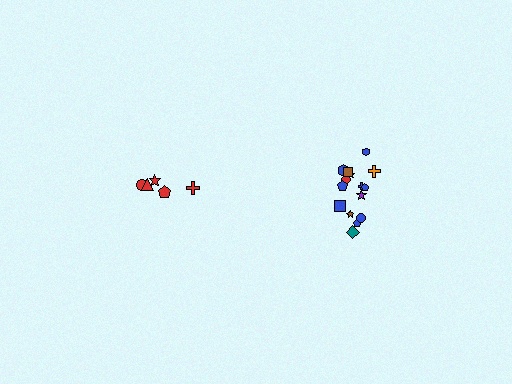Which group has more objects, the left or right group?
The right group.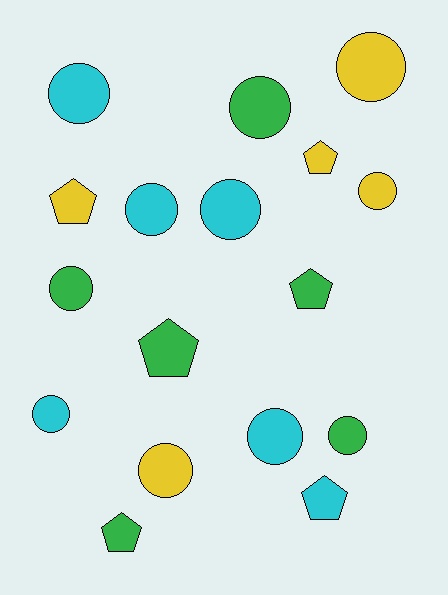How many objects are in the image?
There are 17 objects.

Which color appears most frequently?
Green, with 6 objects.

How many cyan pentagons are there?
There is 1 cyan pentagon.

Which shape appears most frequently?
Circle, with 11 objects.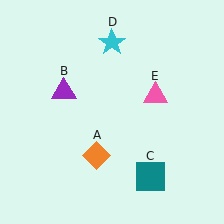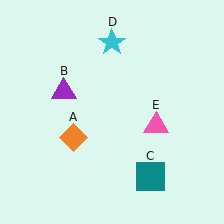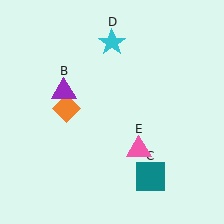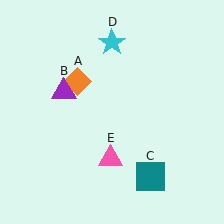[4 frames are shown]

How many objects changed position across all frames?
2 objects changed position: orange diamond (object A), pink triangle (object E).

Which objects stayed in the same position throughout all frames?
Purple triangle (object B) and teal square (object C) and cyan star (object D) remained stationary.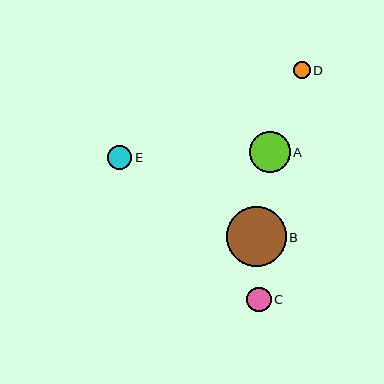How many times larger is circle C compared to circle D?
Circle C is approximately 1.4 times the size of circle D.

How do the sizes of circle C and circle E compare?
Circle C and circle E are approximately the same size.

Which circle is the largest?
Circle B is the largest with a size of approximately 59 pixels.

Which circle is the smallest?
Circle D is the smallest with a size of approximately 17 pixels.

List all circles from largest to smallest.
From largest to smallest: B, A, C, E, D.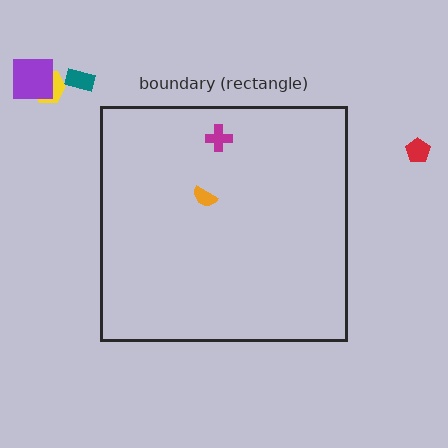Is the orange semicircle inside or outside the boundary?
Inside.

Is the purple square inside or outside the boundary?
Outside.